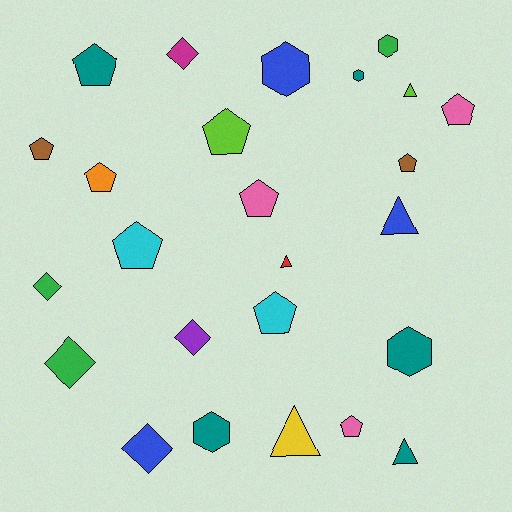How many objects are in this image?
There are 25 objects.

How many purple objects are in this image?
There is 1 purple object.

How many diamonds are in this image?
There are 5 diamonds.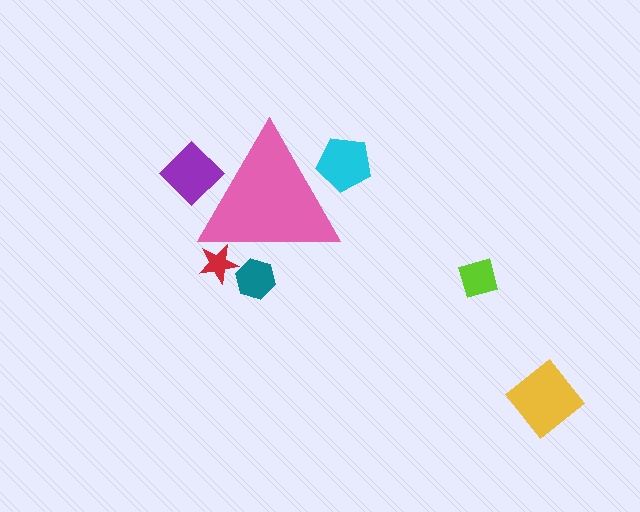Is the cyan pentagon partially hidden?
Yes, the cyan pentagon is partially hidden behind the pink triangle.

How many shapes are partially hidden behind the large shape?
4 shapes are partially hidden.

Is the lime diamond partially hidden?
No, the lime diamond is fully visible.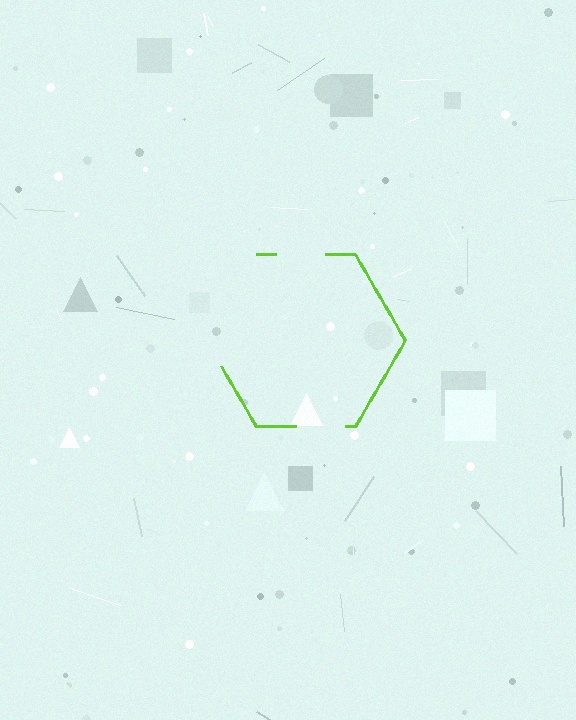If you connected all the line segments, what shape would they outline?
They would outline a hexagon.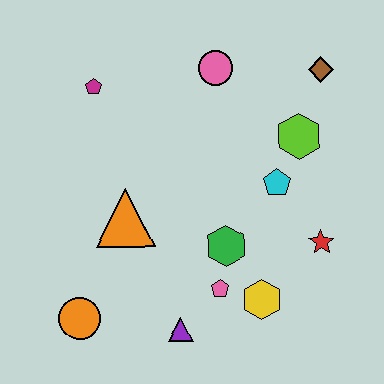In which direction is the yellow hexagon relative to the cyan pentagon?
The yellow hexagon is below the cyan pentagon.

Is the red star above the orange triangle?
No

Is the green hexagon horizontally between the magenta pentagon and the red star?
Yes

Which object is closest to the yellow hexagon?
The pink pentagon is closest to the yellow hexagon.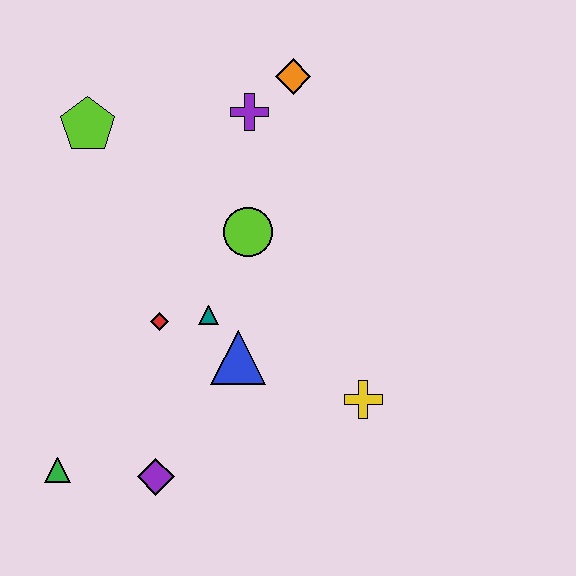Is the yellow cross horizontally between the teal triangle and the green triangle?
No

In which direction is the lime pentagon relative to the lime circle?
The lime pentagon is to the left of the lime circle.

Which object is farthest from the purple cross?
The green triangle is farthest from the purple cross.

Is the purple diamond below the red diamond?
Yes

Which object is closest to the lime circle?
The teal triangle is closest to the lime circle.